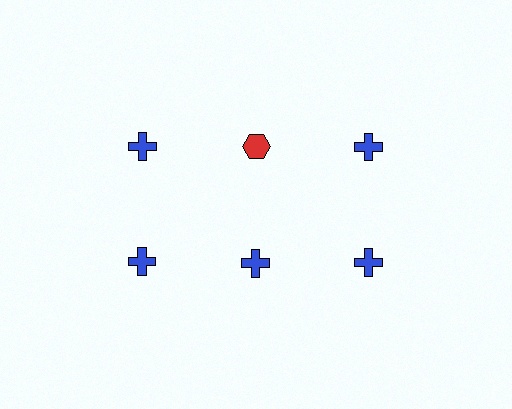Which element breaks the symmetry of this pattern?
The red hexagon in the top row, second from left column breaks the symmetry. All other shapes are blue crosses.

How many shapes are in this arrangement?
There are 6 shapes arranged in a grid pattern.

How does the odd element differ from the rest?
It differs in both color (red instead of blue) and shape (hexagon instead of cross).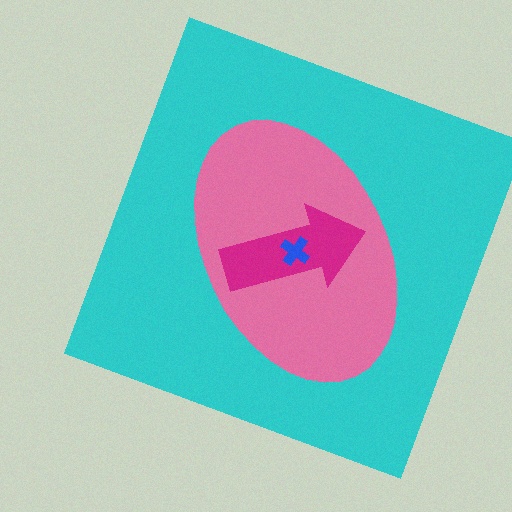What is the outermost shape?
The cyan square.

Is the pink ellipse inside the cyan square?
Yes.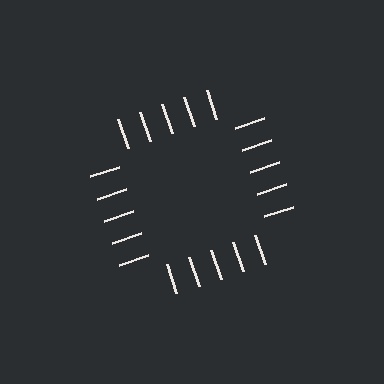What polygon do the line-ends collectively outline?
An illusory square — the line segments terminate on its edges but no continuous stroke is drawn.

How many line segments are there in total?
20 — 5 along each of the 4 edges.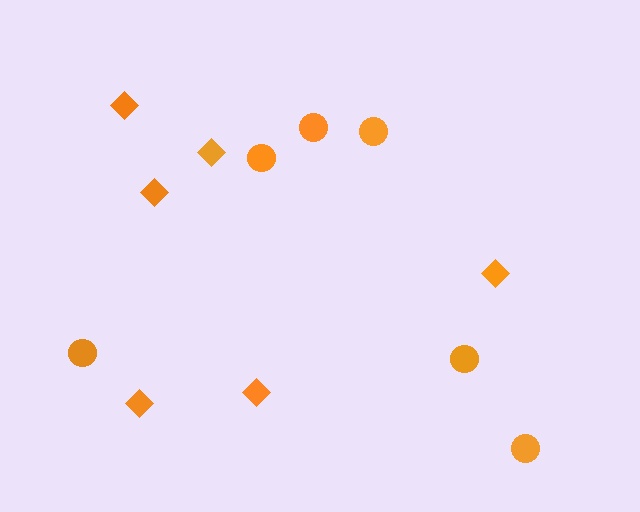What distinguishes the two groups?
There are 2 groups: one group of circles (6) and one group of diamonds (6).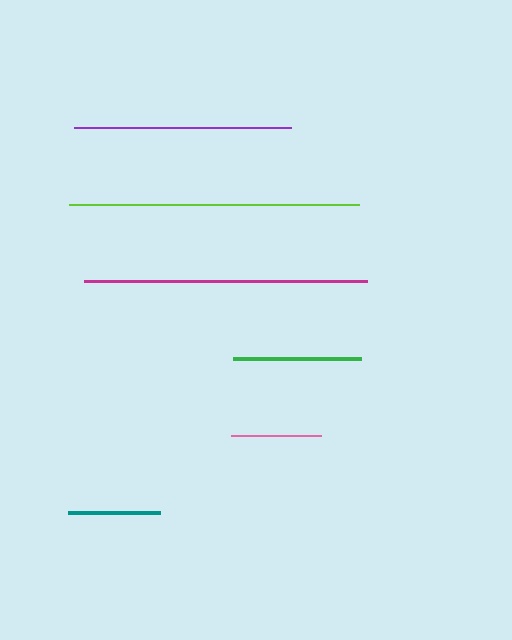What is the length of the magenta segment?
The magenta segment is approximately 283 pixels long.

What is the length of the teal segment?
The teal segment is approximately 92 pixels long.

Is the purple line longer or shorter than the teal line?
The purple line is longer than the teal line.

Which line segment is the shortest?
The pink line is the shortest at approximately 90 pixels.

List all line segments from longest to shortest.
From longest to shortest: lime, magenta, purple, green, teal, pink.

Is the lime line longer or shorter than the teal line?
The lime line is longer than the teal line.